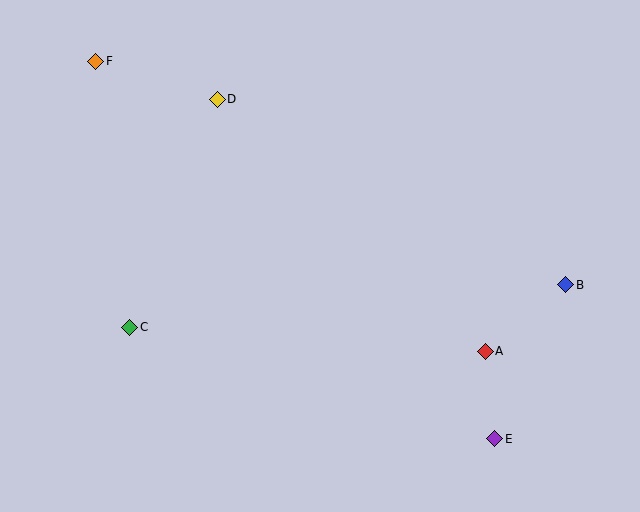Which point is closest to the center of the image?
Point D at (217, 99) is closest to the center.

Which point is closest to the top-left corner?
Point F is closest to the top-left corner.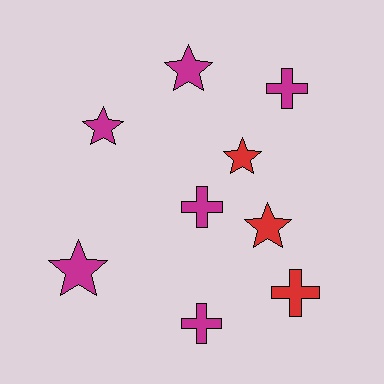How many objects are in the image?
There are 9 objects.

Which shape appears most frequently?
Star, with 5 objects.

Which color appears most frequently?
Magenta, with 6 objects.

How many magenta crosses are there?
There are 3 magenta crosses.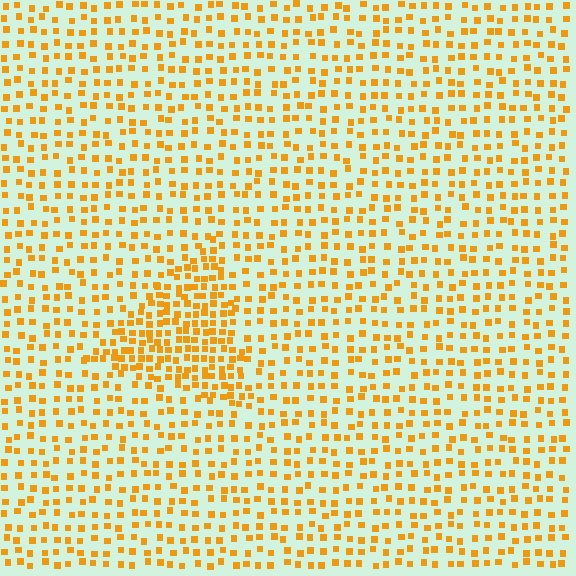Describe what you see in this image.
The image contains small orange elements arranged at two different densities. A triangle-shaped region is visible where the elements are more densely packed than the surrounding area.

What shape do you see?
I see a triangle.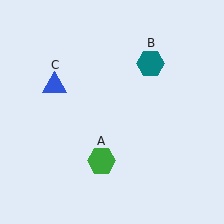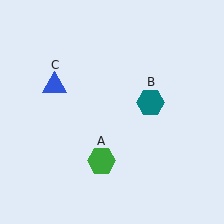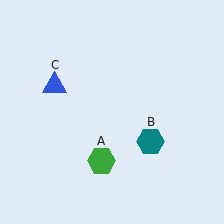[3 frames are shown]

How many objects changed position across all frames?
1 object changed position: teal hexagon (object B).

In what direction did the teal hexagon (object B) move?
The teal hexagon (object B) moved down.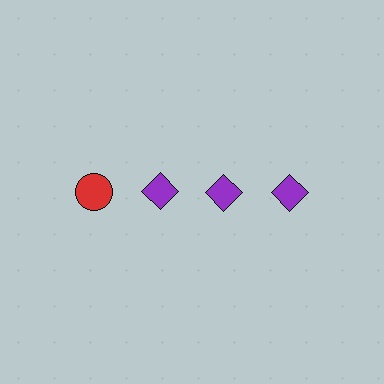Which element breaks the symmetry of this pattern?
The red circle in the top row, leftmost column breaks the symmetry. All other shapes are purple diamonds.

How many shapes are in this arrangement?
There are 4 shapes arranged in a grid pattern.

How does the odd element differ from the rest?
It differs in both color (red instead of purple) and shape (circle instead of diamond).